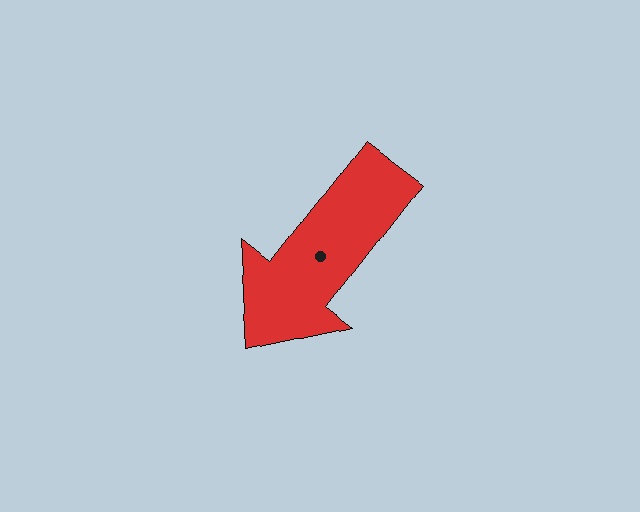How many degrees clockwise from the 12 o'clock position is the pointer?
Approximately 218 degrees.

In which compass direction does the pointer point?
Southwest.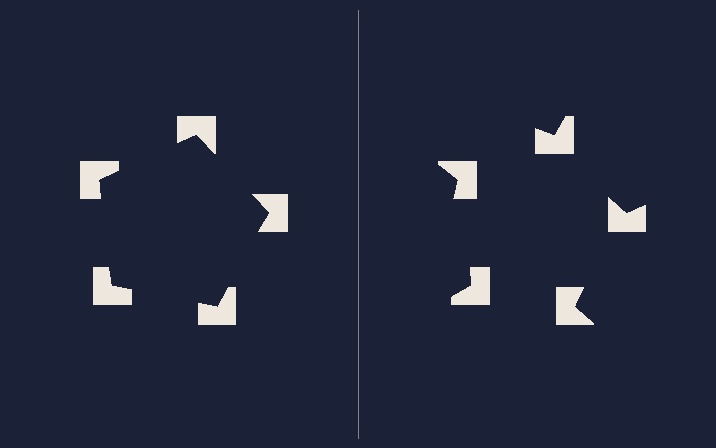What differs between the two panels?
The notched squares are positioned identically on both sides; only the wedge orientations differ. On the left they align to a pentagon; on the right they are misaligned.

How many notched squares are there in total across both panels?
10 — 5 on each side.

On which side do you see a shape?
An illusory pentagon appears on the left side. On the right side the wedge cuts are rotated, so no coherent shape forms.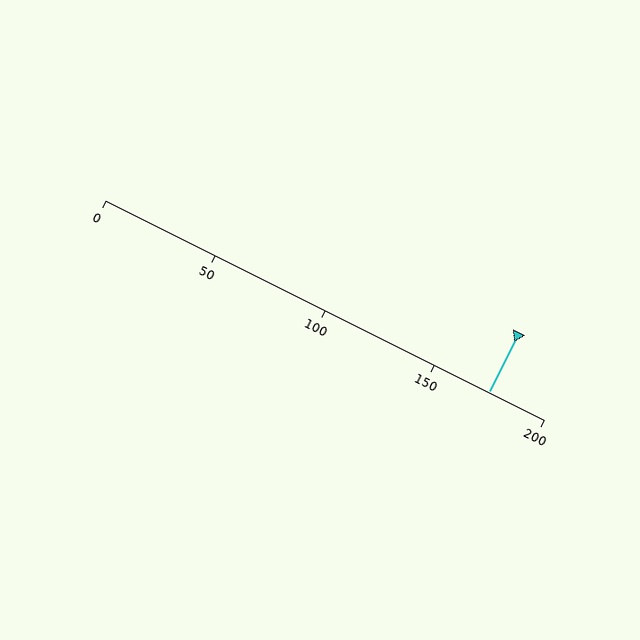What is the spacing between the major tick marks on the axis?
The major ticks are spaced 50 apart.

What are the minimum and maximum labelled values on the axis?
The axis runs from 0 to 200.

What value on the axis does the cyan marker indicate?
The marker indicates approximately 175.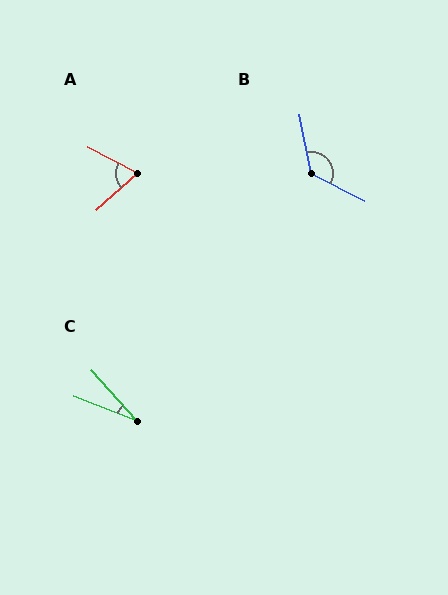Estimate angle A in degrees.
Approximately 70 degrees.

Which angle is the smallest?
C, at approximately 27 degrees.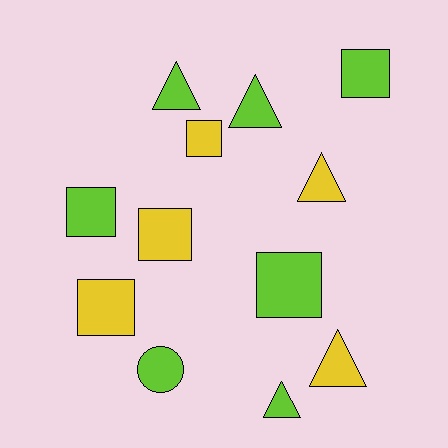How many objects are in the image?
There are 12 objects.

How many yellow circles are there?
There are no yellow circles.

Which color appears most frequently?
Lime, with 7 objects.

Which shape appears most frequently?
Square, with 6 objects.